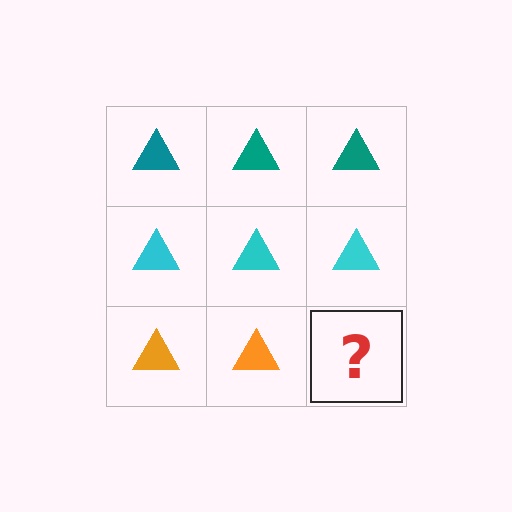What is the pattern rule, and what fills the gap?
The rule is that each row has a consistent color. The gap should be filled with an orange triangle.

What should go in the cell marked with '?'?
The missing cell should contain an orange triangle.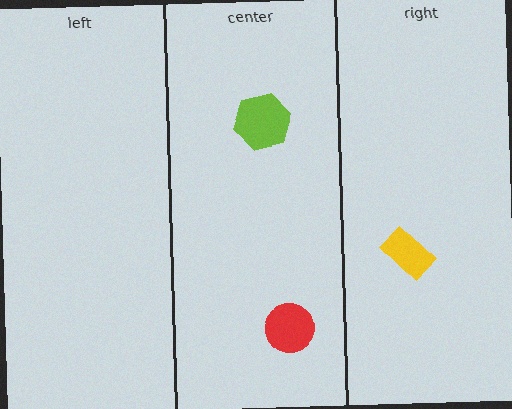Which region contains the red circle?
The center region.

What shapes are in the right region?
The yellow rectangle.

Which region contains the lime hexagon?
The center region.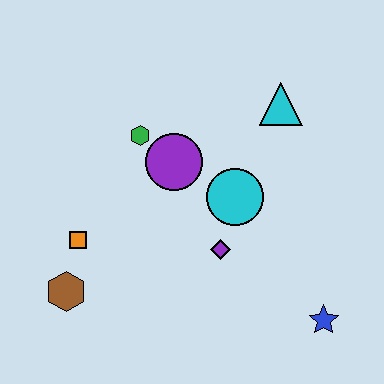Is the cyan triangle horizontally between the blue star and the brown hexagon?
Yes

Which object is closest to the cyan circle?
The purple diamond is closest to the cyan circle.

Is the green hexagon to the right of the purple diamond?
No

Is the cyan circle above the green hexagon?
No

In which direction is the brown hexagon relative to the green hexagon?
The brown hexagon is below the green hexagon.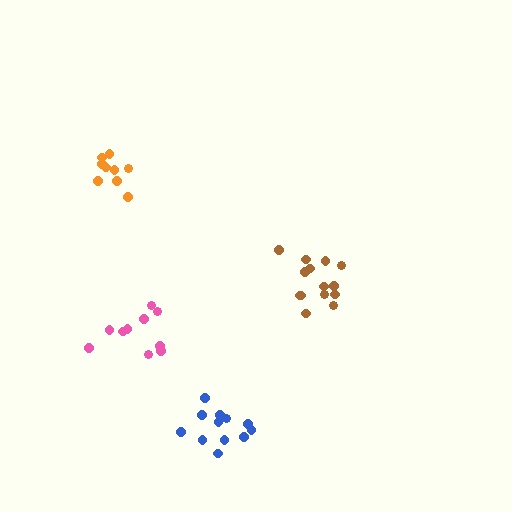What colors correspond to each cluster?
The clusters are colored: blue, brown, pink, orange.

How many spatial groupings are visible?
There are 4 spatial groupings.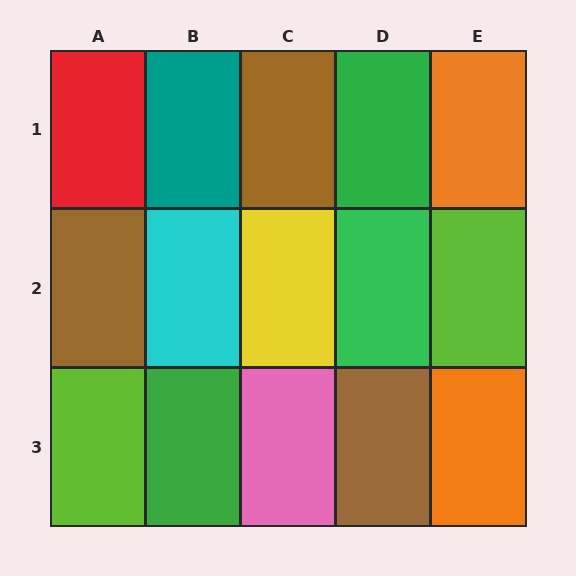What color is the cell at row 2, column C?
Yellow.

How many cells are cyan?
1 cell is cyan.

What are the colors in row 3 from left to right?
Lime, green, pink, brown, orange.